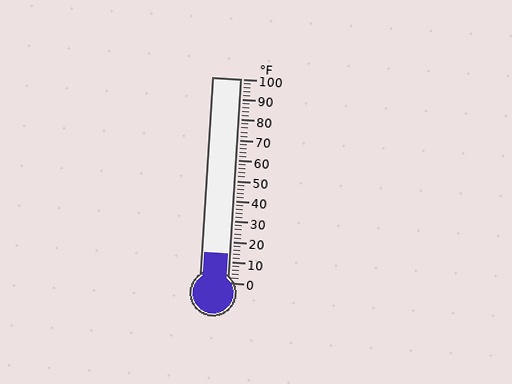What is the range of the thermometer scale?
The thermometer scale ranges from 0°F to 100°F.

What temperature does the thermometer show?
The thermometer shows approximately 14°F.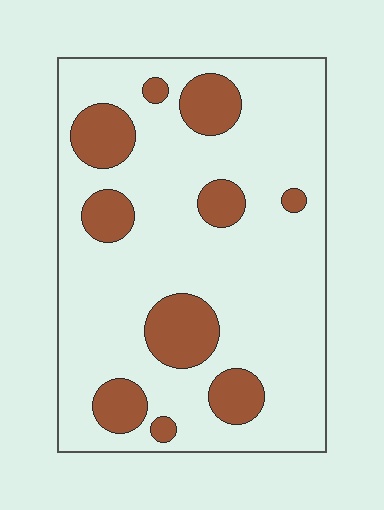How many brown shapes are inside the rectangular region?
10.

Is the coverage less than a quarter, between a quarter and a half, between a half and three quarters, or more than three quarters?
Less than a quarter.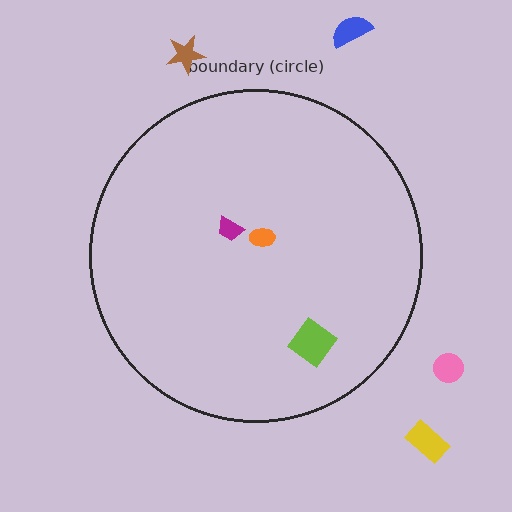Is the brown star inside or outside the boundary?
Outside.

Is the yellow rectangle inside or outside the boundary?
Outside.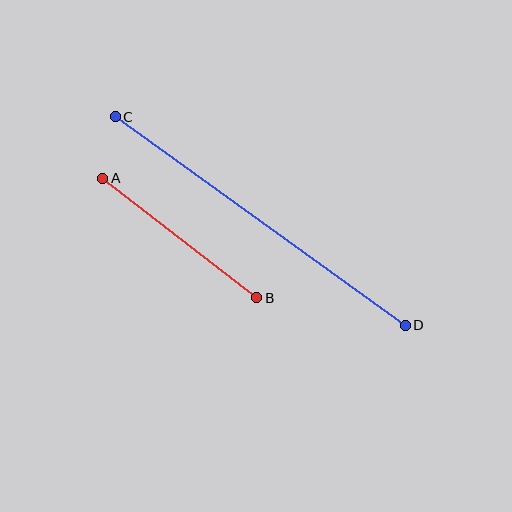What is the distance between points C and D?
The distance is approximately 357 pixels.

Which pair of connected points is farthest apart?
Points C and D are farthest apart.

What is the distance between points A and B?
The distance is approximately 195 pixels.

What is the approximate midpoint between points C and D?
The midpoint is at approximately (260, 221) pixels.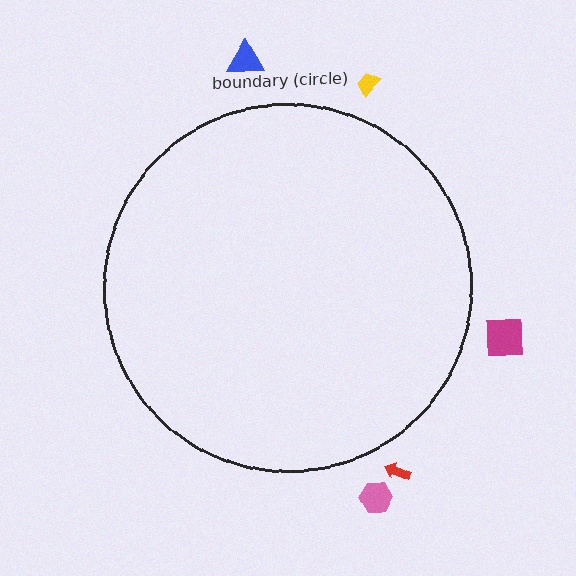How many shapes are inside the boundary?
0 inside, 5 outside.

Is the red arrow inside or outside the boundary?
Outside.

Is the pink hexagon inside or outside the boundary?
Outside.